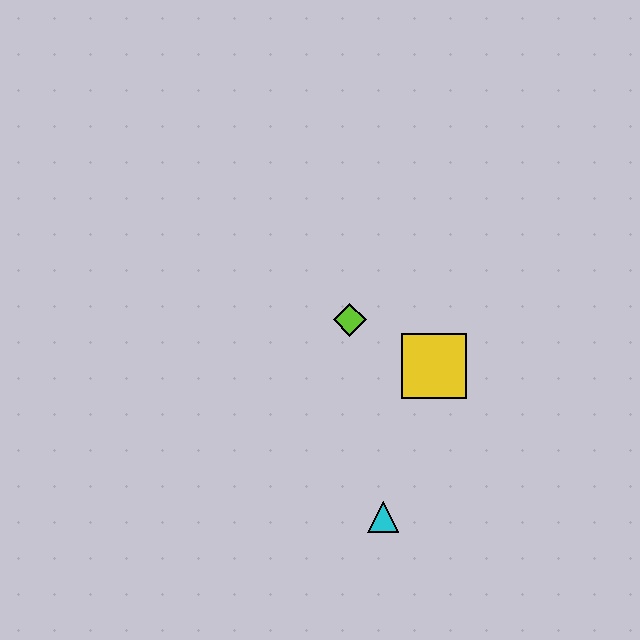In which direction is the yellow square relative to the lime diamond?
The yellow square is to the right of the lime diamond.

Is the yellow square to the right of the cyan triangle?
Yes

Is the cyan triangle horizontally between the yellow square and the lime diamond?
Yes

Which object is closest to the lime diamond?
The yellow square is closest to the lime diamond.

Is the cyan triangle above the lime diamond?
No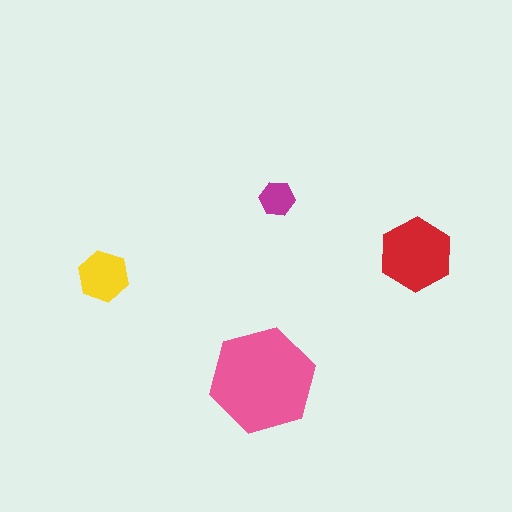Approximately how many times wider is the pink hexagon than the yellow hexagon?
About 2 times wider.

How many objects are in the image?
There are 4 objects in the image.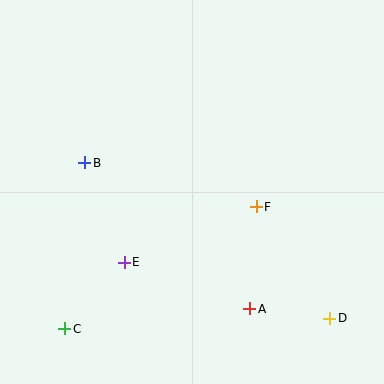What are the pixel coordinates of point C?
Point C is at (65, 329).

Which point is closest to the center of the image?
Point F at (256, 207) is closest to the center.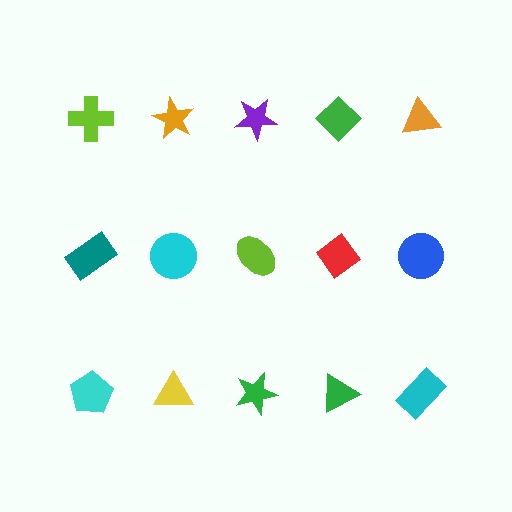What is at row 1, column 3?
A purple star.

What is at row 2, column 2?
A cyan circle.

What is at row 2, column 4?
A red diamond.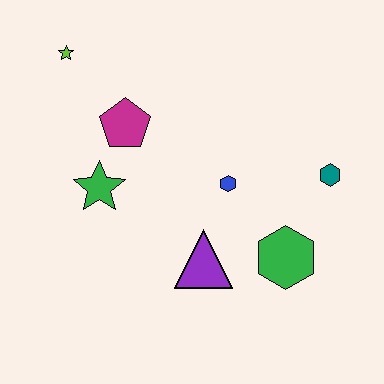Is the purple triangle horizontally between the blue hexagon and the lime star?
Yes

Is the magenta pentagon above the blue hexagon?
Yes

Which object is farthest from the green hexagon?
The lime star is farthest from the green hexagon.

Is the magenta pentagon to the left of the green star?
No